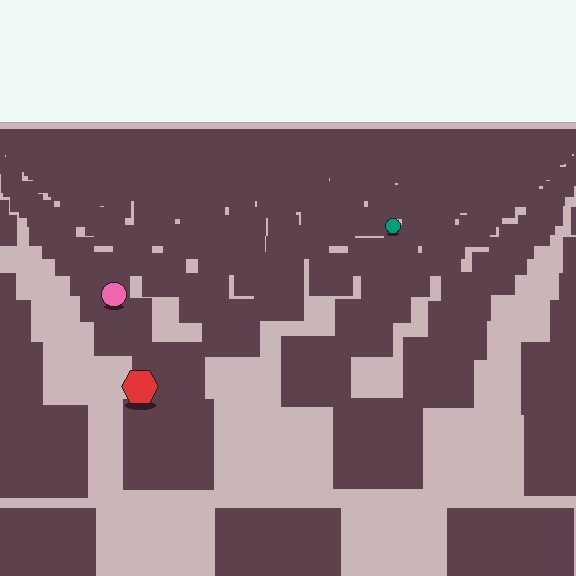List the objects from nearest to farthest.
From nearest to farthest: the red hexagon, the pink circle, the teal circle.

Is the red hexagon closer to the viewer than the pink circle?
Yes. The red hexagon is closer — you can tell from the texture gradient: the ground texture is coarser near it.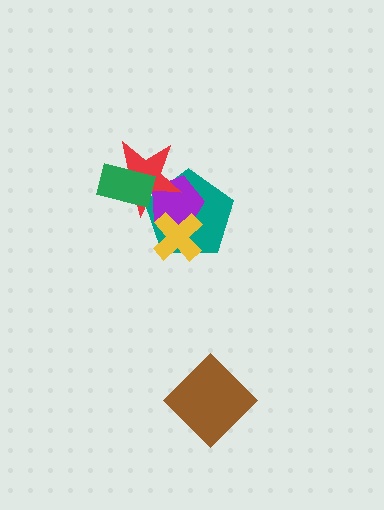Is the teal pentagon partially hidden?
Yes, it is partially covered by another shape.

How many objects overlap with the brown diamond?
0 objects overlap with the brown diamond.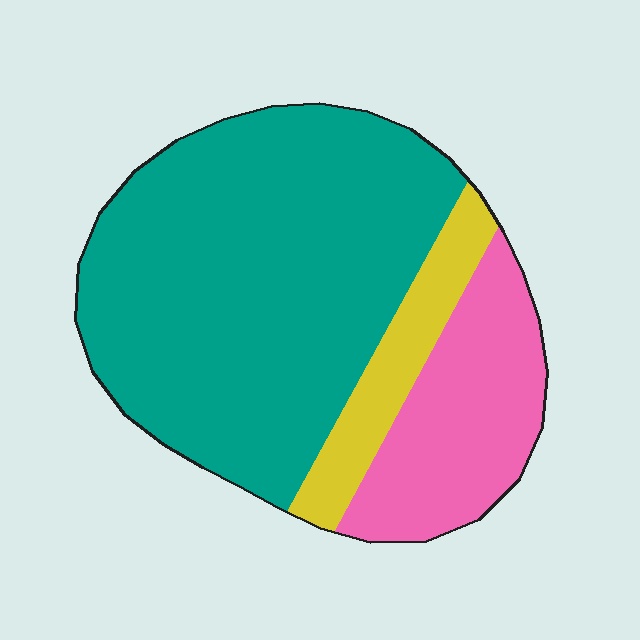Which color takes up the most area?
Teal, at roughly 65%.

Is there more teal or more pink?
Teal.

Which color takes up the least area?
Yellow, at roughly 10%.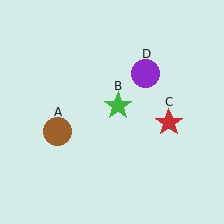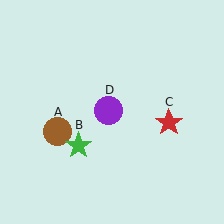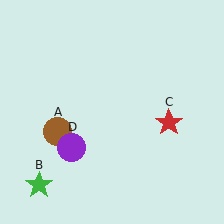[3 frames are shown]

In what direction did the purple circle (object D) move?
The purple circle (object D) moved down and to the left.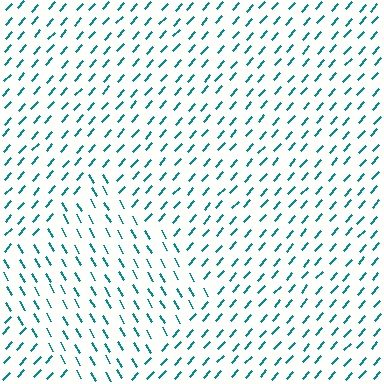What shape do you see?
I see a diamond.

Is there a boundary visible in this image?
Yes, there is a texture boundary formed by a change in line orientation.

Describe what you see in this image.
The image is filled with small teal line segments. A diamond region in the image has lines oriented differently from the surrounding lines, creating a visible texture boundary.